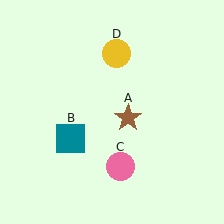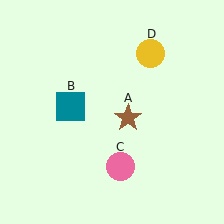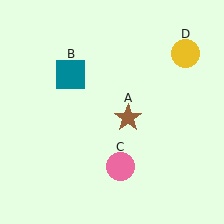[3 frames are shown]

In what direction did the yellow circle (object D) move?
The yellow circle (object D) moved right.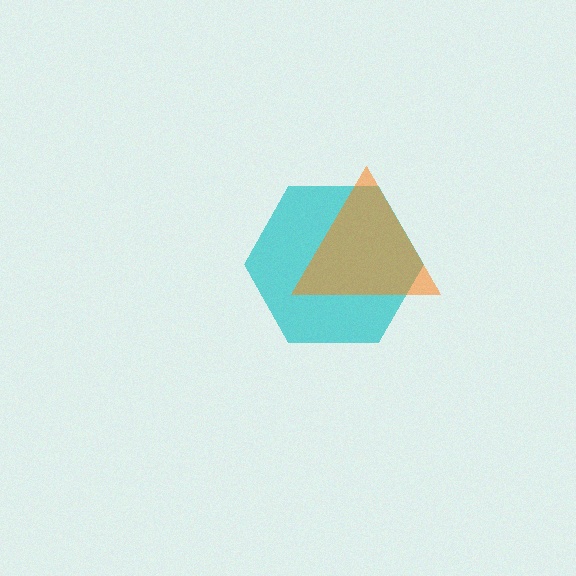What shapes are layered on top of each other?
The layered shapes are: a cyan hexagon, an orange triangle.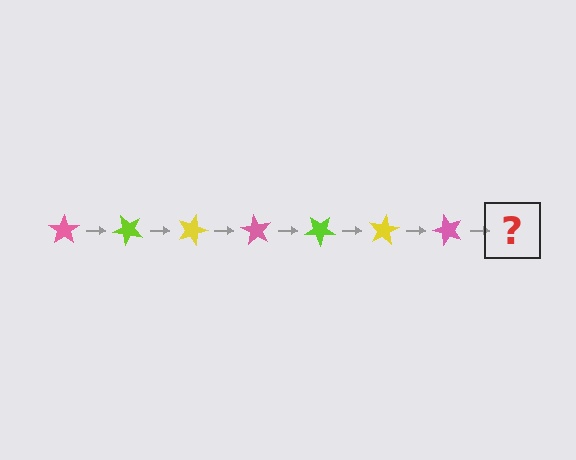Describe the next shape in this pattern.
It should be a lime star, rotated 315 degrees from the start.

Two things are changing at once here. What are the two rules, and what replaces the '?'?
The two rules are that it rotates 45 degrees each step and the color cycles through pink, lime, and yellow. The '?' should be a lime star, rotated 315 degrees from the start.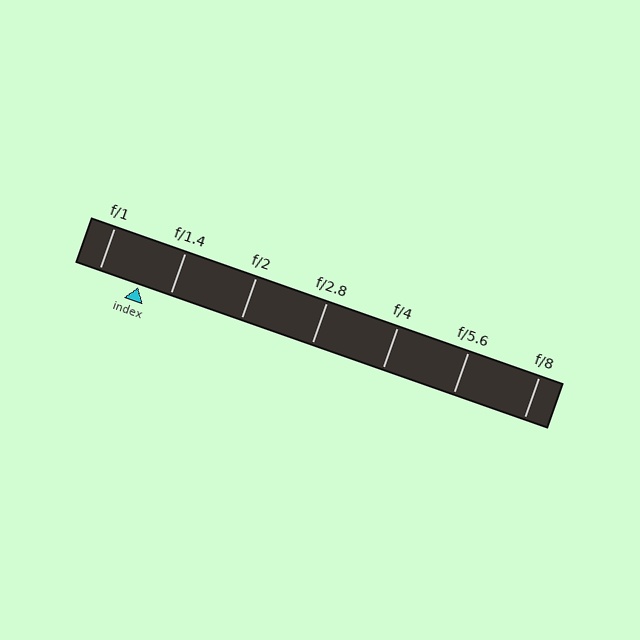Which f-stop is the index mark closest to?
The index mark is closest to f/1.4.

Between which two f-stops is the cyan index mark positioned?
The index mark is between f/1 and f/1.4.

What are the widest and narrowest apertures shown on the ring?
The widest aperture shown is f/1 and the narrowest is f/8.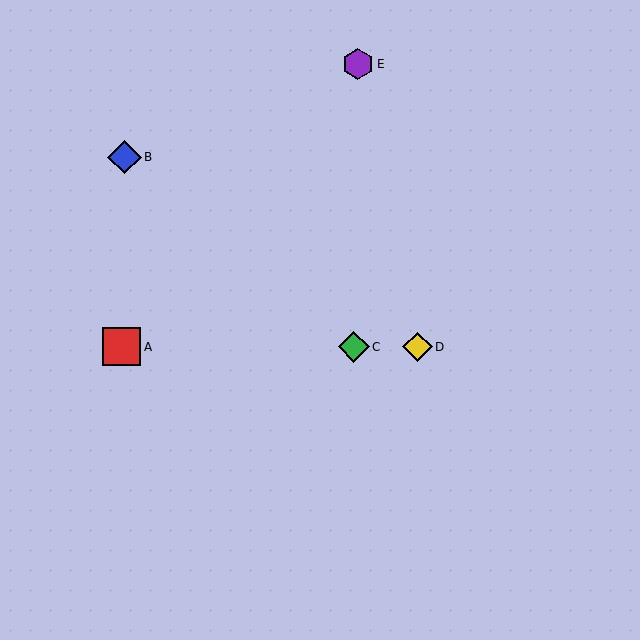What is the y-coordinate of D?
Object D is at y≈347.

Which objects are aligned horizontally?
Objects A, C, D are aligned horizontally.